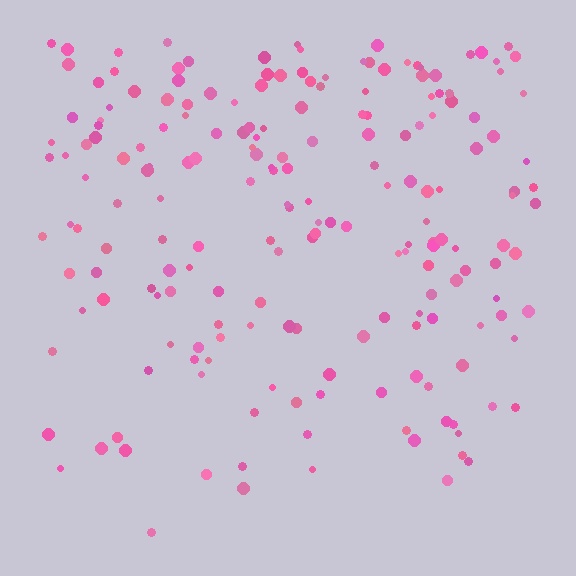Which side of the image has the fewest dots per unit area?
The bottom.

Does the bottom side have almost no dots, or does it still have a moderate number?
Still a moderate number, just noticeably fewer than the top.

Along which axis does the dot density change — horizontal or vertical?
Vertical.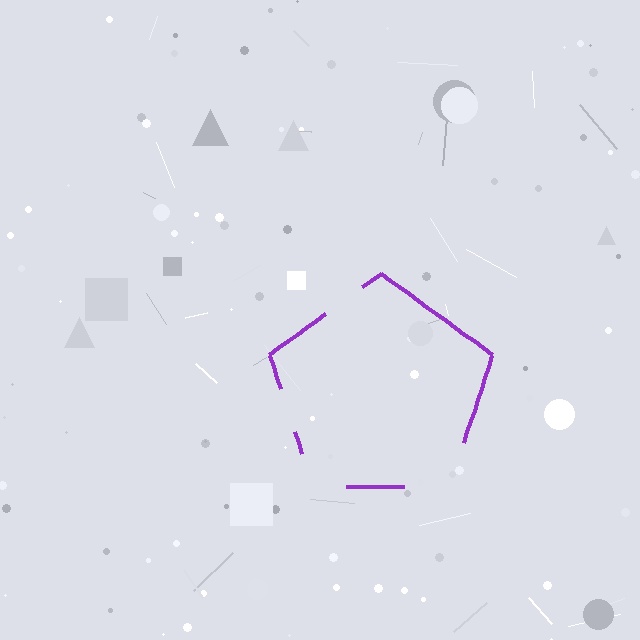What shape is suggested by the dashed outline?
The dashed outline suggests a pentagon.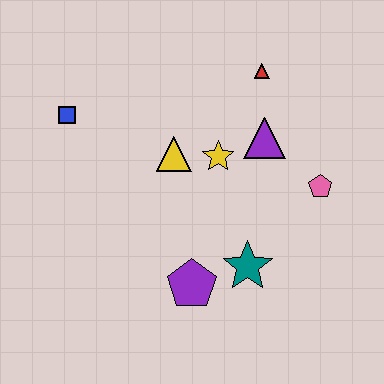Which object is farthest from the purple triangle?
The blue square is farthest from the purple triangle.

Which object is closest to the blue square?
The yellow triangle is closest to the blue square.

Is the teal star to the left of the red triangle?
Yes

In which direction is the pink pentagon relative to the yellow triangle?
The pink pentagon is to the right of the yellow triangle.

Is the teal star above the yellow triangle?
No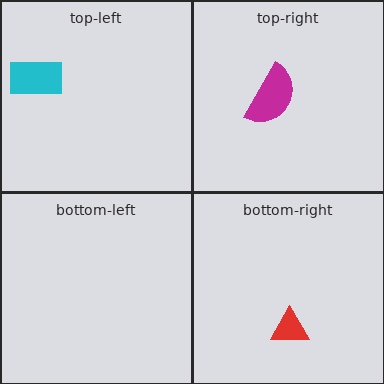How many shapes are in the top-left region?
1.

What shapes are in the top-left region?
The cyan rectangle.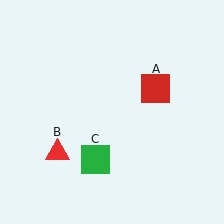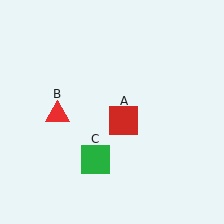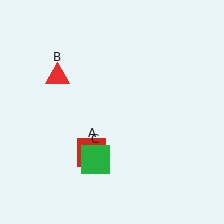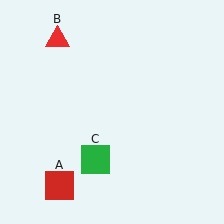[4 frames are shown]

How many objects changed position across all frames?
2 objects changed position: red square (object A), red triangle (object B).